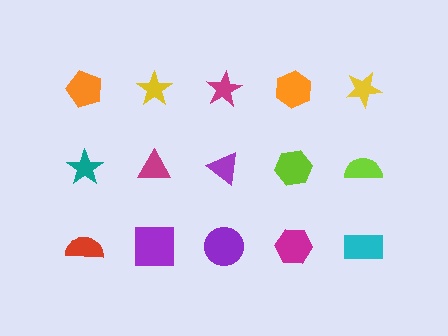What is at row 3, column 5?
A cyan rectangle.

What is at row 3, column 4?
A magenta hexagon.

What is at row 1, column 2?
A yellow star.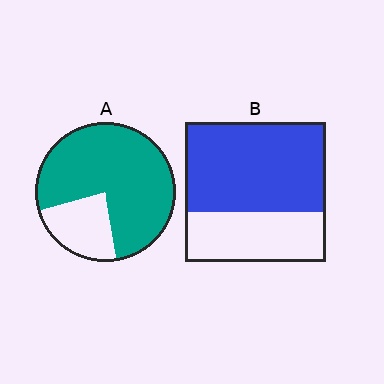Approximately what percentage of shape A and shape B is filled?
A is approximately 75% and B is approximately 65%.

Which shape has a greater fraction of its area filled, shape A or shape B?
Shape A.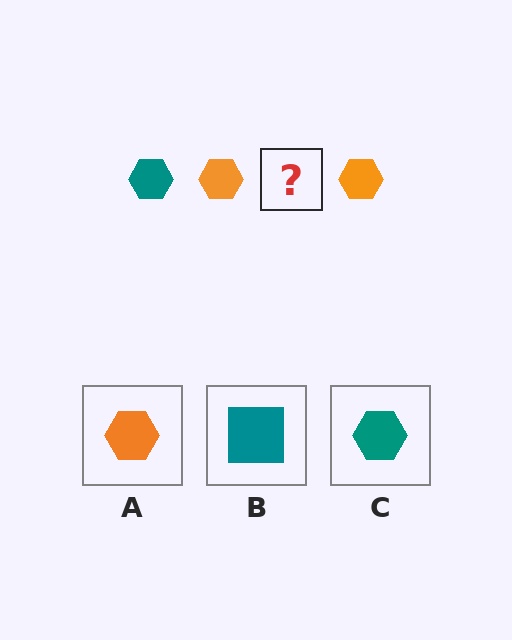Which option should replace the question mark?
Option C.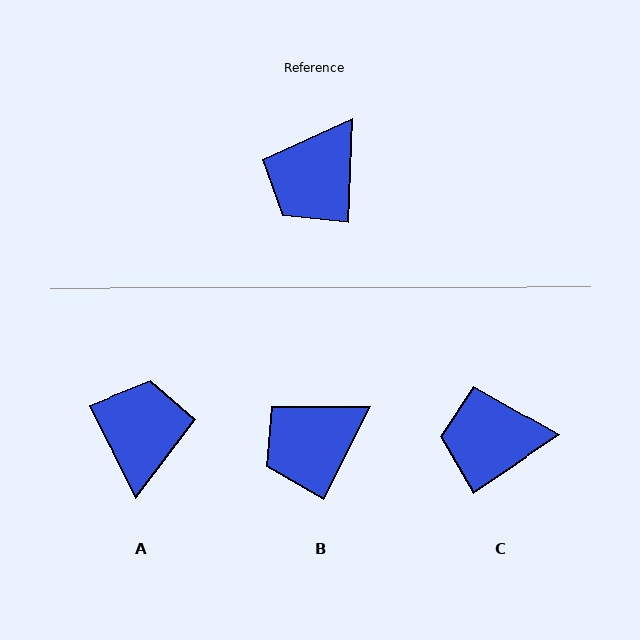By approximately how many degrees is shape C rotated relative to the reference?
Approximately 54 degrees clockwise.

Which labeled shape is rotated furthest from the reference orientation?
A, about 152 degrees away.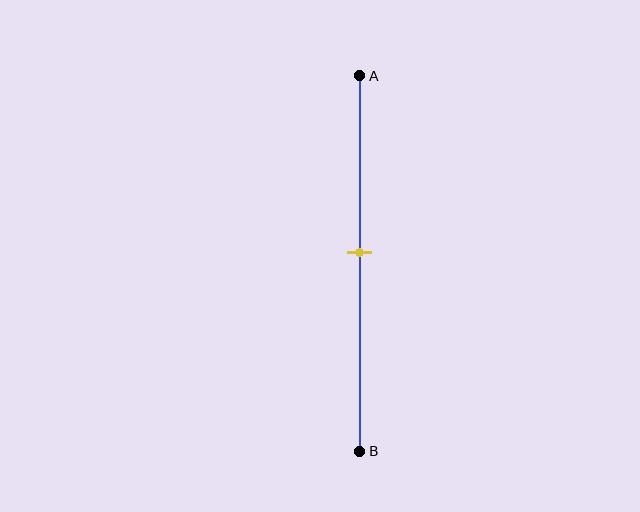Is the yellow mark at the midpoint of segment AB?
Yes, the mark is approximately at the midpoint.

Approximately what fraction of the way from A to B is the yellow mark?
The yellow mark is approximately 45% of the way from A to B.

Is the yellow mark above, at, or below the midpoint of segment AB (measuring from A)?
The yellow mark is approximately at the midpoint of segment AB.